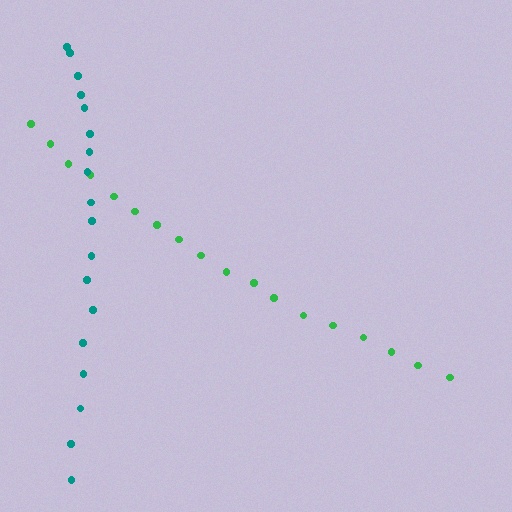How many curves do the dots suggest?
There are 2 distinct paths.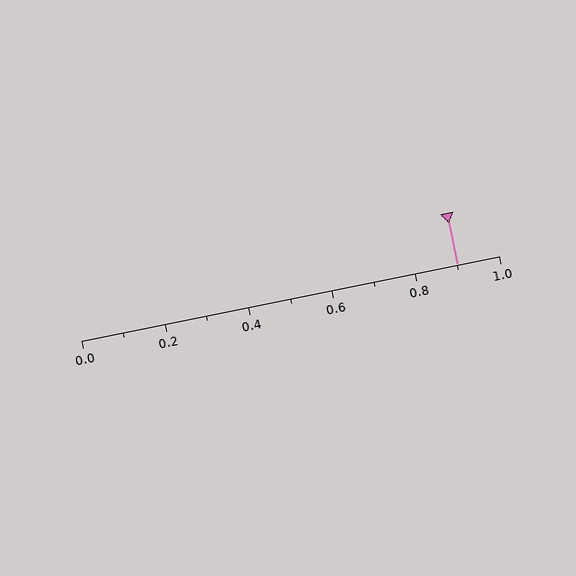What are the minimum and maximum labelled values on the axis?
The axis runs from 0.0 to 1.0.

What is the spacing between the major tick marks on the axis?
The major ticks are spaced 0.2 apart.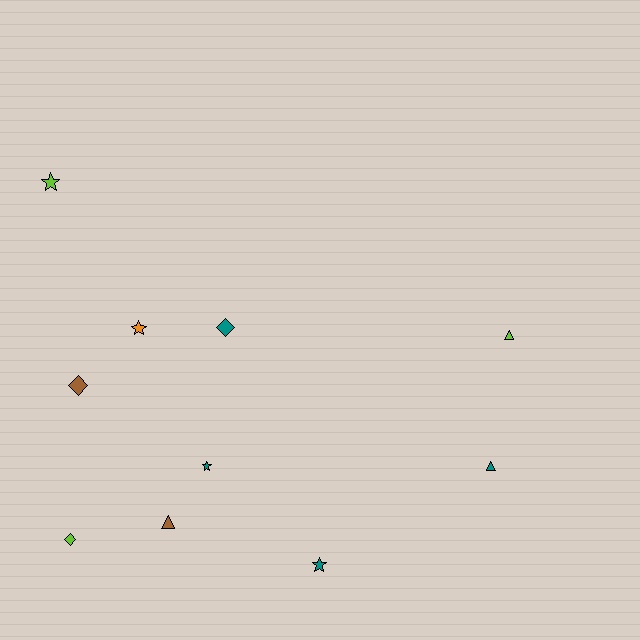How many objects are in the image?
There are 10 objects.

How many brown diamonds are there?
There is 1 brown diamond.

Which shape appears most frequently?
Star, with 4 objects.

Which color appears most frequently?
Teal, with 4 objects.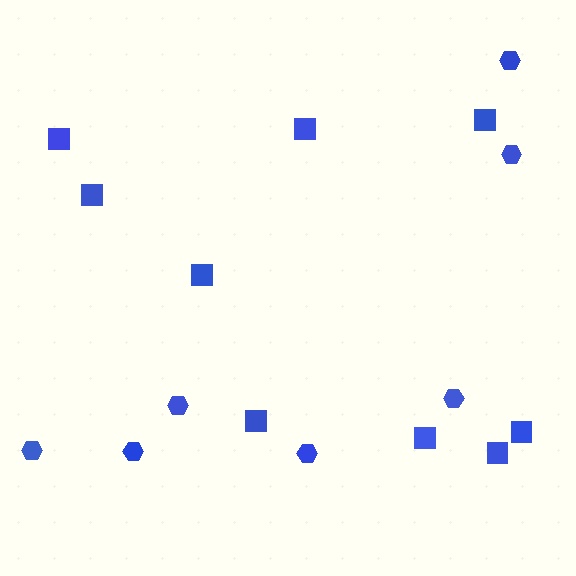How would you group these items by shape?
There are 2 groups: one group of squares (9) and one group of hexagons (7).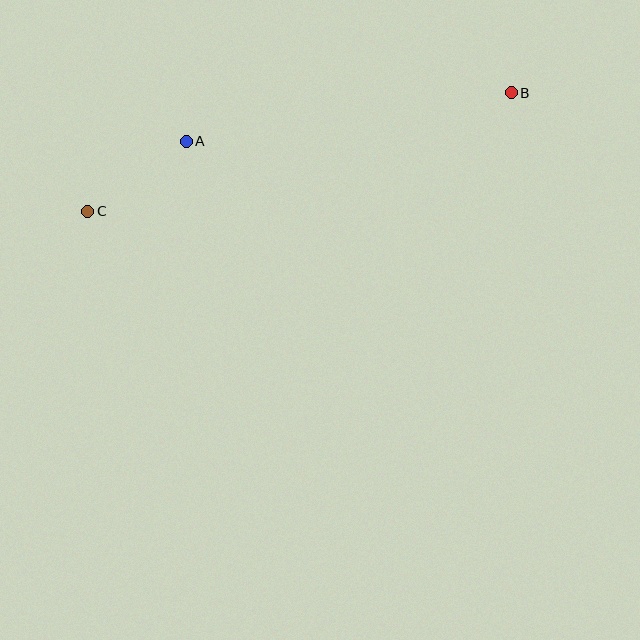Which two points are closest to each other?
Points A and C are closest to each other.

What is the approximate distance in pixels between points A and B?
The distance between A and B is approximately 329 pixels.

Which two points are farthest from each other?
Points B and C are farthest from each other.